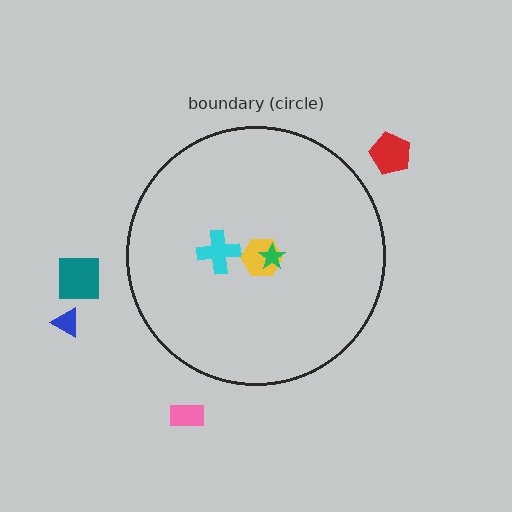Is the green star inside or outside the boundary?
Inside.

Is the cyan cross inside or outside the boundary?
Inside.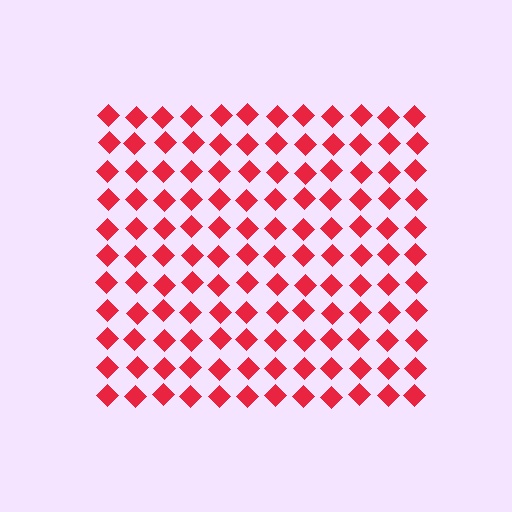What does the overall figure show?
The overall figure shows a square.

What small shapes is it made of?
It is made of small diamonds.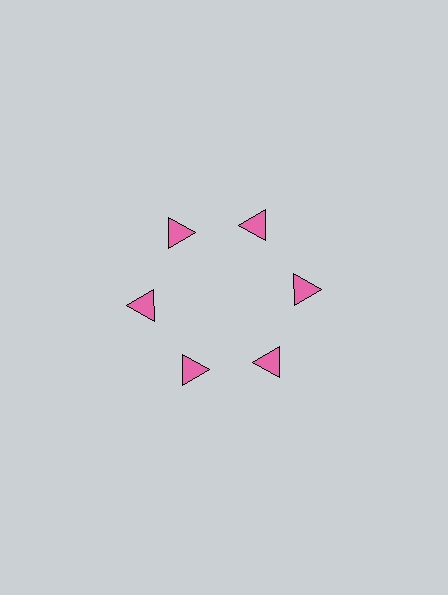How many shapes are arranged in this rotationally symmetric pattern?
There are 6 shapes, arranged in 6 groups of 1.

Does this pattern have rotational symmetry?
Yes, this pattern has 6-fold rotational symmetry. It looks the same after rotating 60 degrees around the center.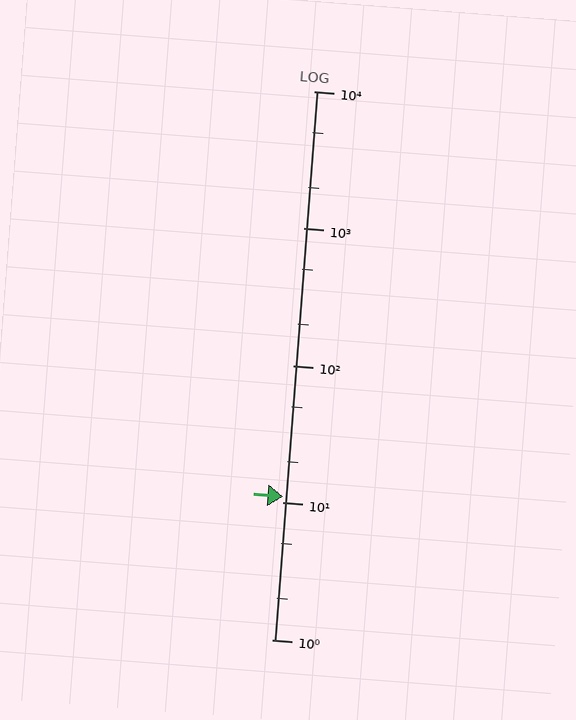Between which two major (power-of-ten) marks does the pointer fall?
The pointer is between 10 and 100.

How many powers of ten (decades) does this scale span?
The scale spans 4 decades, from 1 to 10000.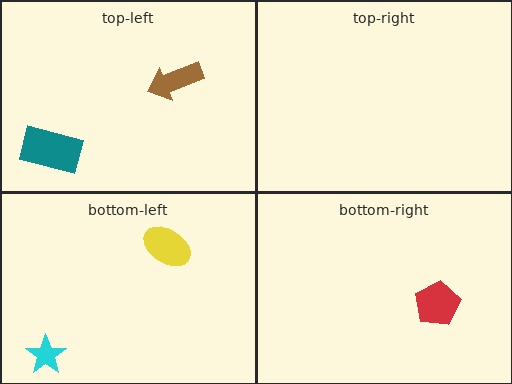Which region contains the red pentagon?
The bottom-right region.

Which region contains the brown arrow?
The top-left region.